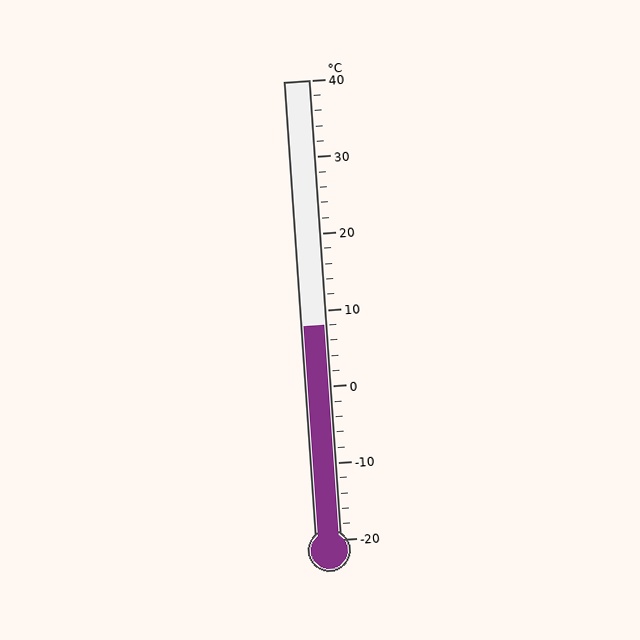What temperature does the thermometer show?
The thermometer shows approximately 8°C.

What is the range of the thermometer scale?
The thermometer scale ranges from -20°C to 40°C.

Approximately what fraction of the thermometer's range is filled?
The thermometer is filled to approximately 45% of its range.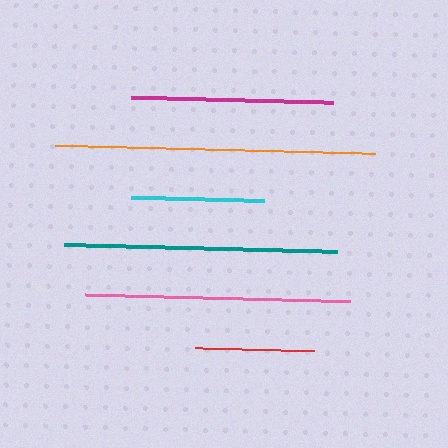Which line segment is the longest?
The orange line is the longest at approximately 320 pixels.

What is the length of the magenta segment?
The magenta segment is approximately 203 pixels long.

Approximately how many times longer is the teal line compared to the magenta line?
The teal line is approximately 1.3 times the length of the magenta line.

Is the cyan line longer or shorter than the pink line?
The pink line is longer than the cyan line.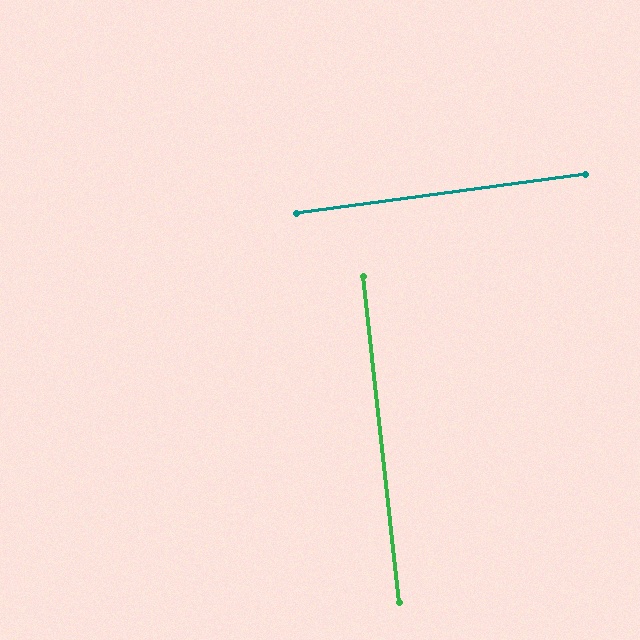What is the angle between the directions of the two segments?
Approximately 89 degrees.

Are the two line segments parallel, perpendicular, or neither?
Perpendicular — they meet at approximately 89°.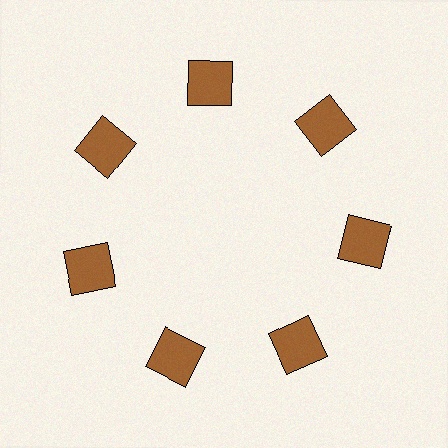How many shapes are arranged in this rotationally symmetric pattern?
There are 7 shapes, arranged in 7 groups of 1.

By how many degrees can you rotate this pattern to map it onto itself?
The pattern maps onto itself every 51 degrees of rotation.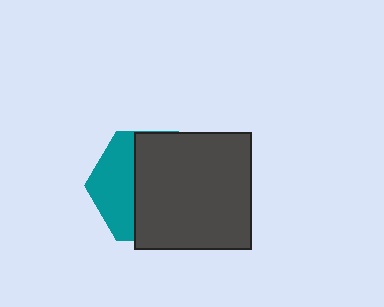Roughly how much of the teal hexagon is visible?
A small part of it is visible (roughly 35%).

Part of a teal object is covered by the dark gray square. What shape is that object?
It is a hexagon.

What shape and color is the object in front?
The object in front is a dark gray square.